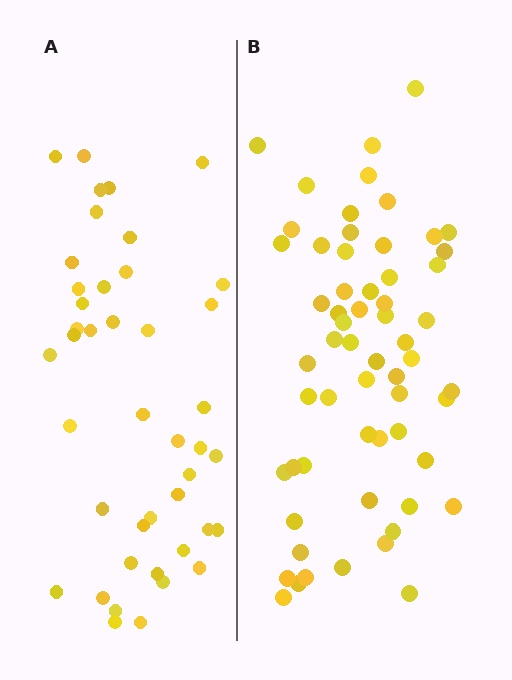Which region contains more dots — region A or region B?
Region B (the right region) has more dots.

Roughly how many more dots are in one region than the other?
Region B has approximately 15 more dots than region A.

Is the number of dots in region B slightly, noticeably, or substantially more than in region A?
Region B has noticeably more, but not dramatically so. The ratio is roughly 1.4 to 1.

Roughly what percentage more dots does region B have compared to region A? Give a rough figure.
About 40% more.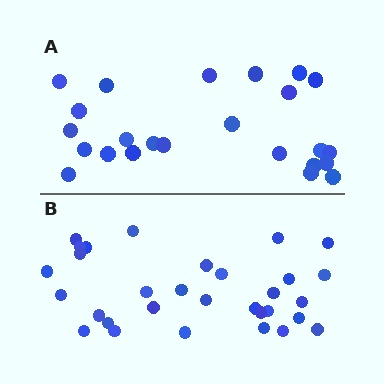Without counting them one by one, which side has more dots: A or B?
Region B (the bottom region) has more dots.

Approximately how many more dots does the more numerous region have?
Region B has roughly 8 or so more dots than region A.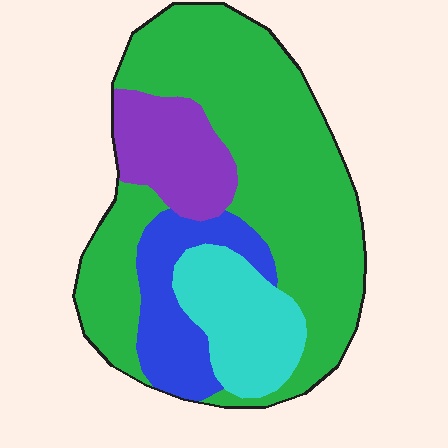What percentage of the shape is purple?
Purple covers roughly 15% of the shape.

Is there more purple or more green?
Green.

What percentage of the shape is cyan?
Cyan covers about 15% of the shape.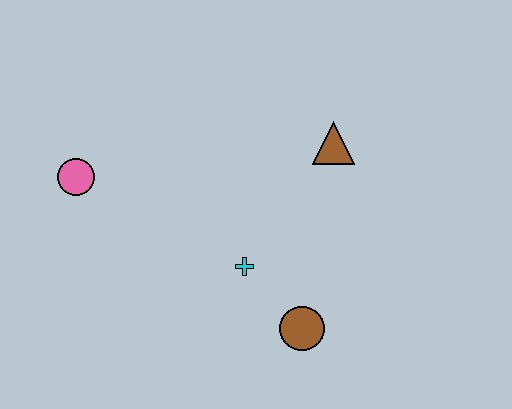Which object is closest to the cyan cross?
The brown circle is closest to the cyan cross.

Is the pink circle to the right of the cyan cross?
No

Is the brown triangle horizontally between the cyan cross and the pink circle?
No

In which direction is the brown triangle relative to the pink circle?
The brown triangle is to the right of the pink circle.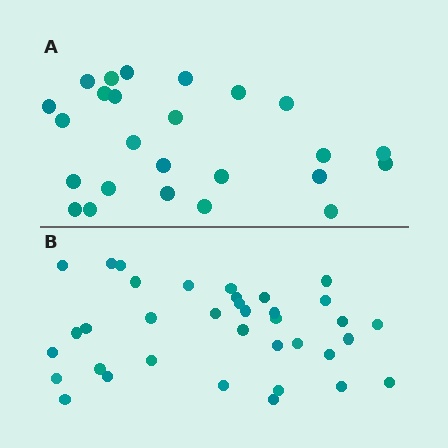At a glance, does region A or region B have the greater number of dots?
Region B (the bottom region) has more dots.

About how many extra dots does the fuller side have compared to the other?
Region B has roughly 12 or so more dots than region A.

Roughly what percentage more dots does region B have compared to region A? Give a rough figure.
About 45% more.